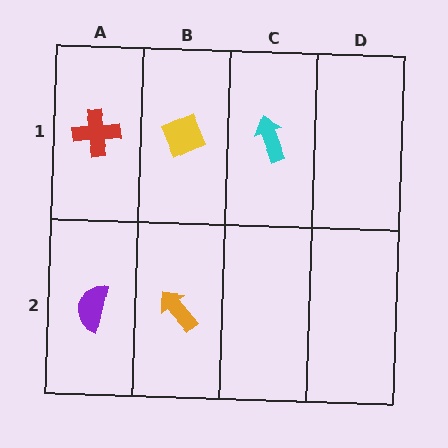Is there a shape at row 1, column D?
No, that cell is empty.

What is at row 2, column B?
An orange arrow.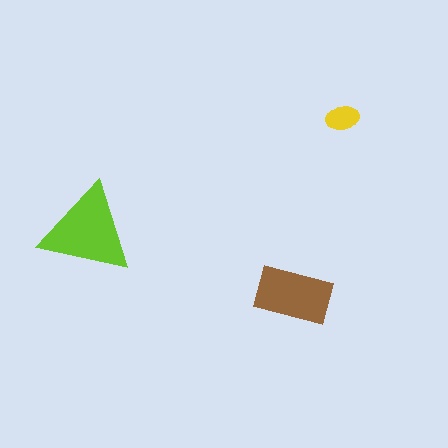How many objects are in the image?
There are 3 objects in the image.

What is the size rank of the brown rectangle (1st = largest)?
2nd.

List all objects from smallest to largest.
The yellow ellipse, the brown rectangle, the lime triangle.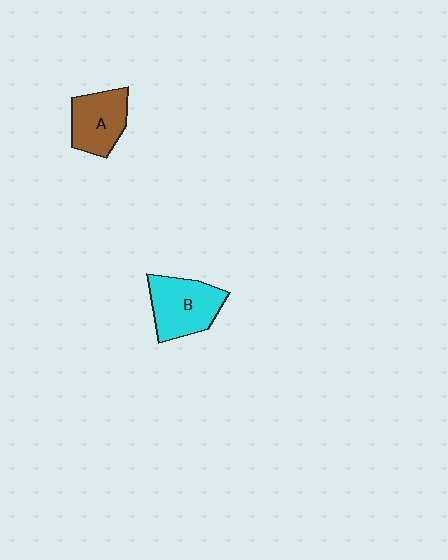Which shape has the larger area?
Shape B (cyan).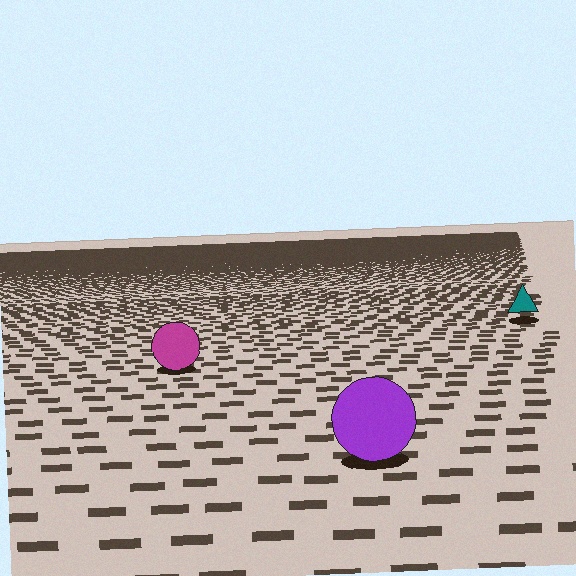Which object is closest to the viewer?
The purple circle is closest. The texture marks near it are larger and more spread out.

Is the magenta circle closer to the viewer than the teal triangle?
Yes. The magenta circle is closer — you can tell from the texture gradient: the ground texture is coarser near it.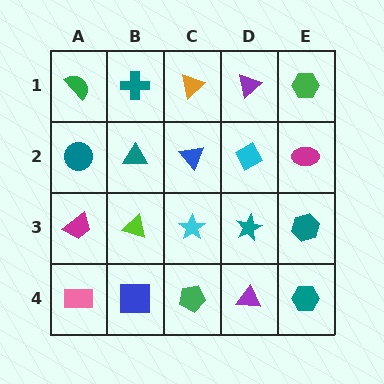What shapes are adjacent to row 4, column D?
A teal star (row 3, column D), a green pentagon (row 4, column C), a teal hexagon (row 4, column E).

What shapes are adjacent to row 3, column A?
A teal circle (row 2, column A), a pink rectangle (row 4, column A), a lime triangle (row 3, column B).